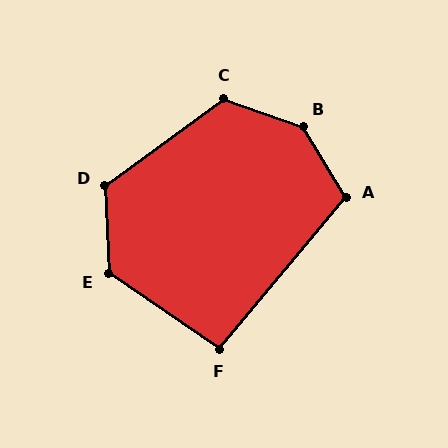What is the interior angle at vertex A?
Approximately 109 degrees (obtuse).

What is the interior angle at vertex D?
Approximately 123 degrees (obtuse).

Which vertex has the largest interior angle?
B, at approximately 141 degrees.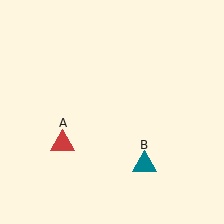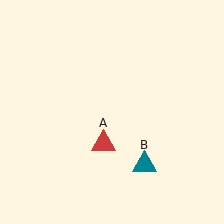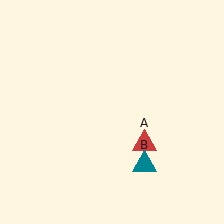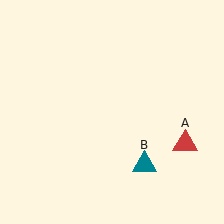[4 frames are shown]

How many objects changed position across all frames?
1 object changed position: red triangle (object A).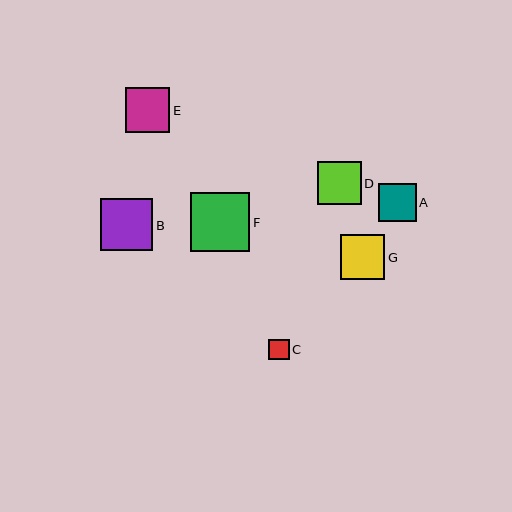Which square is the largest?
Square F is the largest with a size of approximately 59 pixels.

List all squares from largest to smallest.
From largest to smallest: F, B, E, G, D, A, C.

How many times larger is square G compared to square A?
Square G is approximately 1.2 times the size of square A.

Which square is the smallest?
Square C is the smallest with a size of approximately 21 pixels.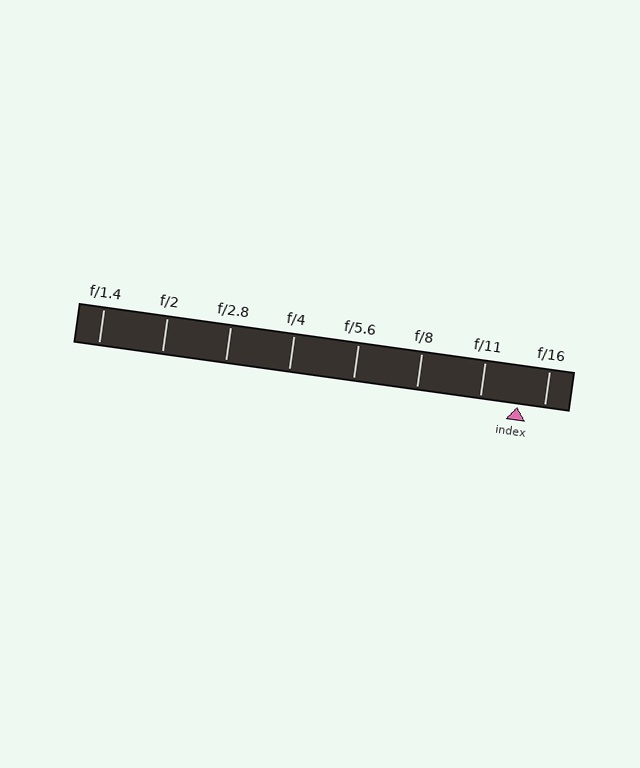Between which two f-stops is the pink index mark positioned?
The index mark is between f/11 and f/16.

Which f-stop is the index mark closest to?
The index mark is closest to f/16.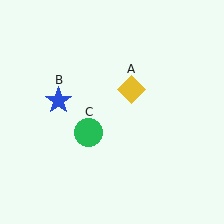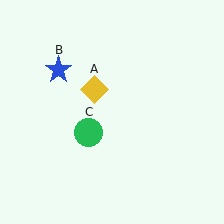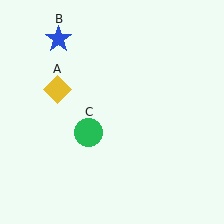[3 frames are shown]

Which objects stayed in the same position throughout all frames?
Green circle (object C) remained stationary.